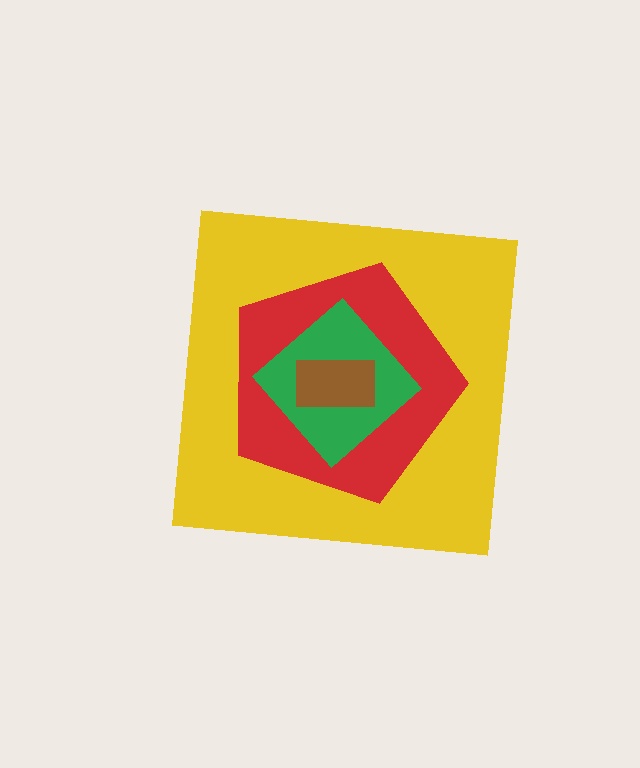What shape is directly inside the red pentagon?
The green diamond.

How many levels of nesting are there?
4.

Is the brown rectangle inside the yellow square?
Yes.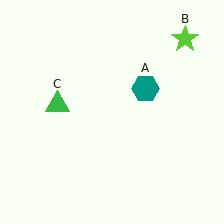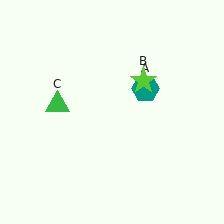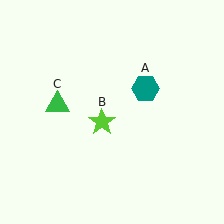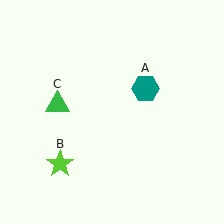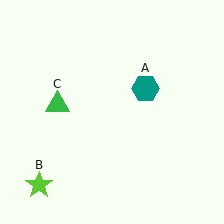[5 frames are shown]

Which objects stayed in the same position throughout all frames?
Teal hexagon (object A) and green triangle (object C) remained stationary.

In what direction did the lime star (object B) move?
The lime star (object B) moved down and to the left.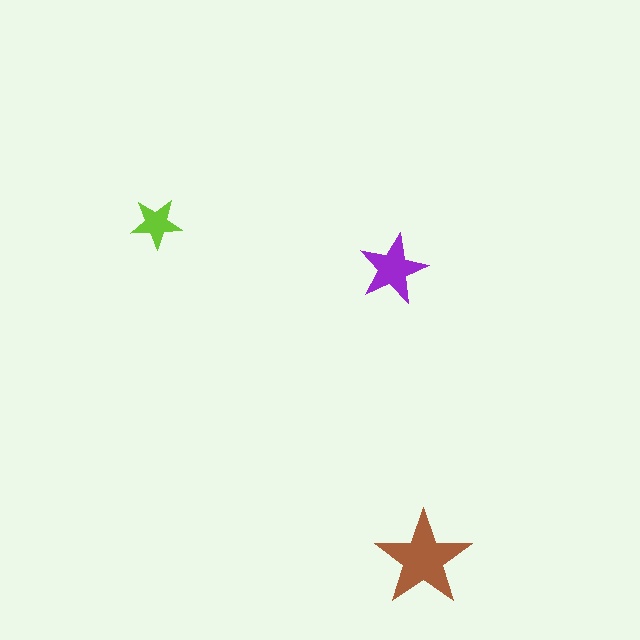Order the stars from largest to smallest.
the brown one, the purple one, the lime one.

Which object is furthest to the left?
The lime star is leftmost.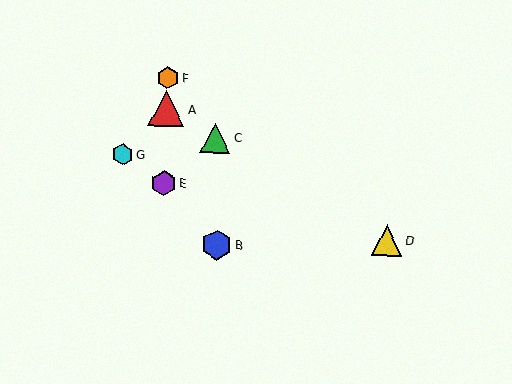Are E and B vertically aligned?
No, E is at x≈164 and B is at x≈217.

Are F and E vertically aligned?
Yes, both are at x≈168.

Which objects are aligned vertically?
Objects A, E, F are aligned vertically.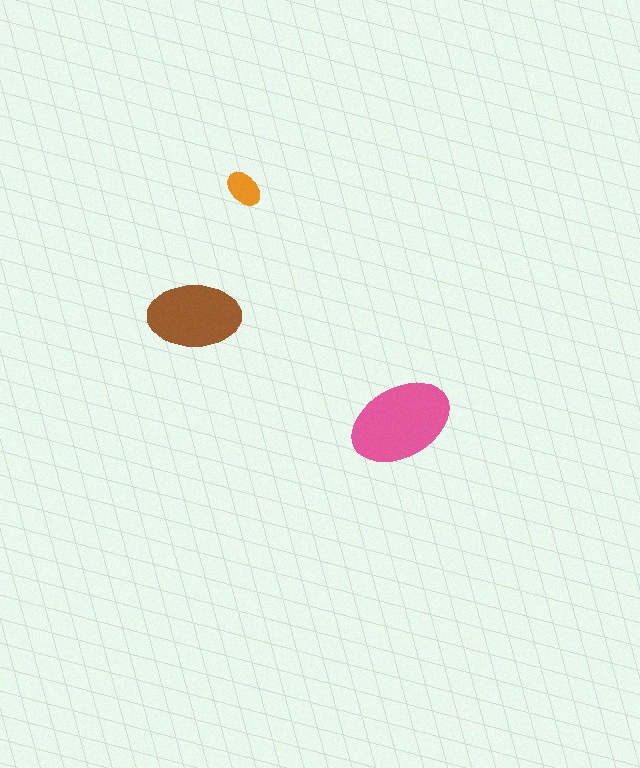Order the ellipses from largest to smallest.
the pink one, the brown one, the orange one.